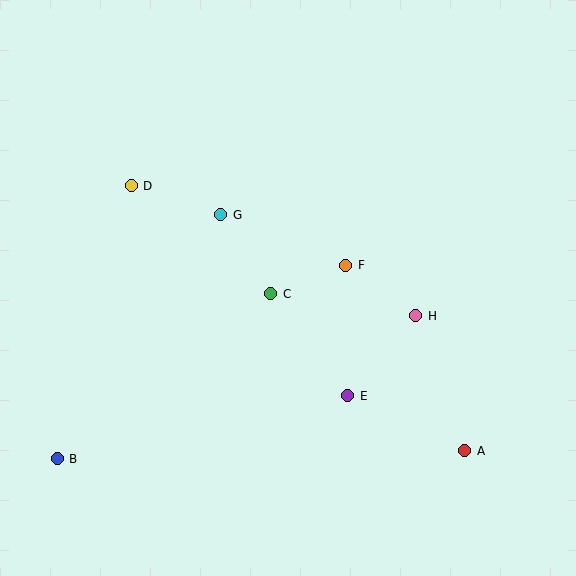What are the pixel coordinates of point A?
Point A is at (465, 451).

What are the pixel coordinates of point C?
Point C is at (271, 294).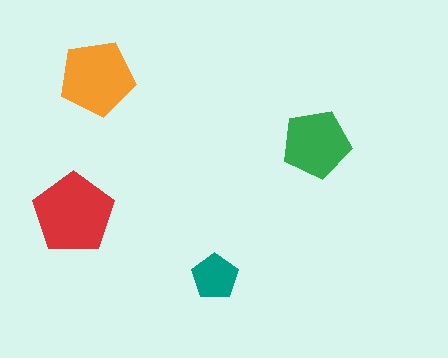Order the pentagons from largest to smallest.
the red one, the orange one, the green one, the teal one.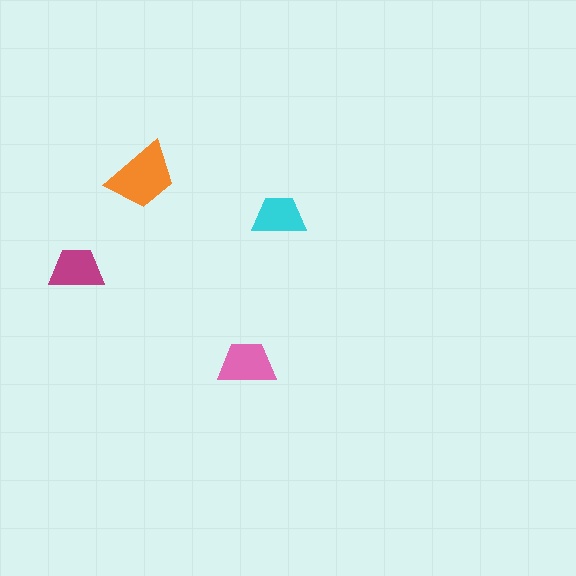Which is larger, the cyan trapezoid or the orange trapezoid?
The orange one.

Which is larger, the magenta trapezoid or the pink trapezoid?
The pink one.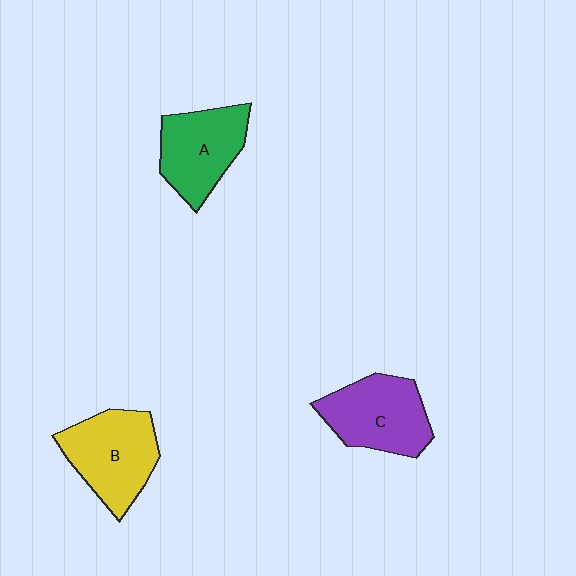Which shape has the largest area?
Shape B (yellow).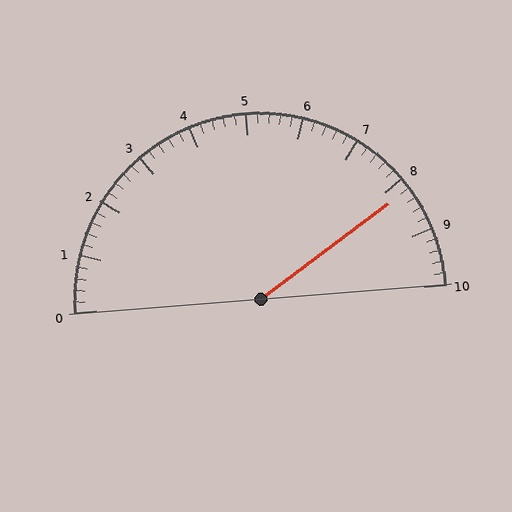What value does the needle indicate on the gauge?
The needle indicates approximately 8.2.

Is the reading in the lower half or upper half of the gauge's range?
The reading is in the upper half of the range (0 to 10).